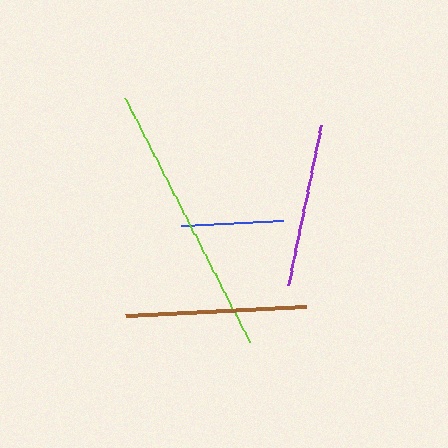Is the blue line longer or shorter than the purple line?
The purple line is longer than the blue line.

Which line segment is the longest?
The lime line is the longest at approximately 274 pixels.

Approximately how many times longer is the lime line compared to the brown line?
The lime line is approximately 1.5 times the length of the brown line.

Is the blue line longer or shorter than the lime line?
The lime line is longer than the blue line.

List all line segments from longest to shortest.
From longest to shortest: lime, brown, purple, blue.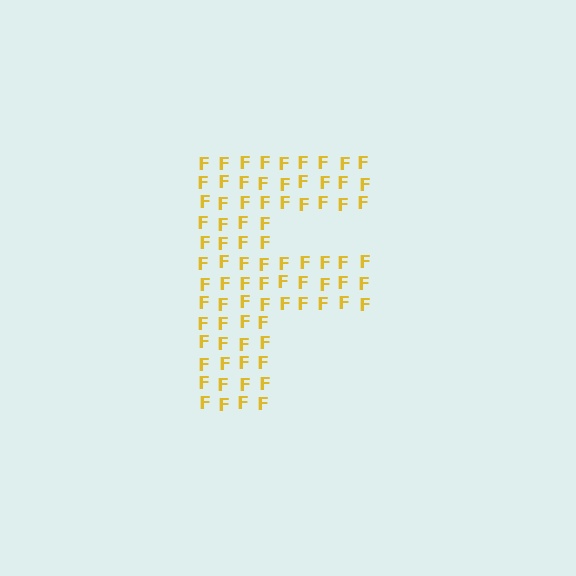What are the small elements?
The small elements are letter F's.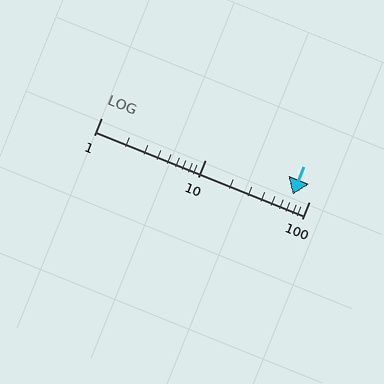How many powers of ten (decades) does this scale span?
The scale spans 2 decades, from 1 to 100.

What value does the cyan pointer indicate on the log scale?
The pointer indicates approximately 70.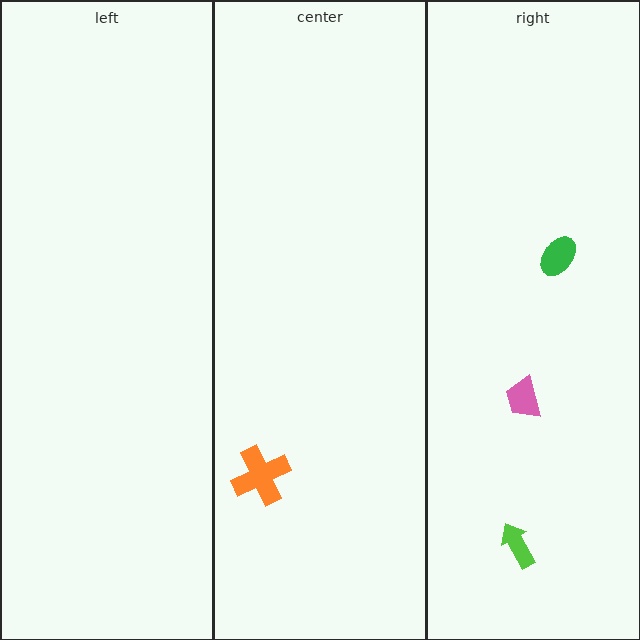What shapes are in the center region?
The orange cross.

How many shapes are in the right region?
3.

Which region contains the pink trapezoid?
The right region.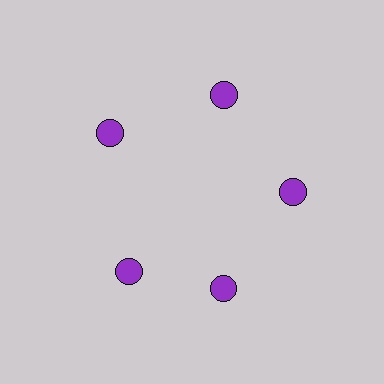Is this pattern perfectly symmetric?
No. The 5 purple circles are arranged in a ring, but one element near the 8 o'clock position is rotated out of alignment along the ring, breaking the 5-fold rotational symmetry.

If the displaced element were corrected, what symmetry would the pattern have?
It would have 5-fold rotational symmetry — the pattern would map onto itself every 72 degrees.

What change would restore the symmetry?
The symmetry would be restored by rotating it back into even spacing with its neighbors so that all 5 circles sit at equal angles and equal distance from the center.